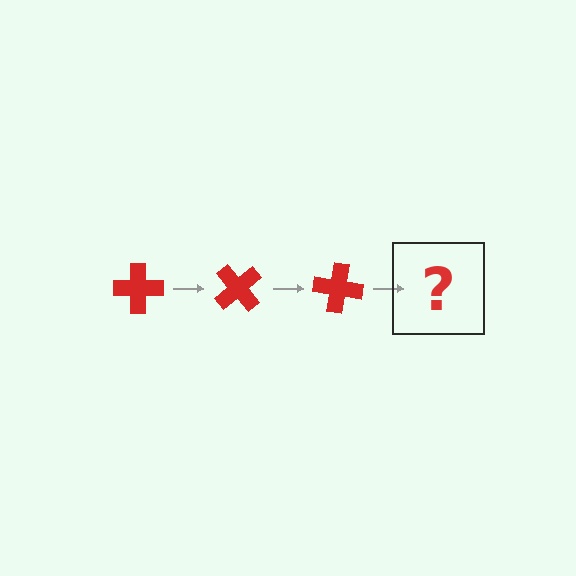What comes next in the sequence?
The next element should be a red cross rotated 150 degrees.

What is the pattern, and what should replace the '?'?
The pattern is that the cross rotates 50 degrees each step. The '?' should be a red cross rotated 150 degrees.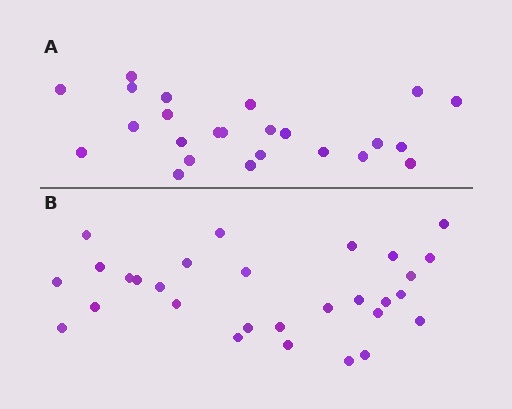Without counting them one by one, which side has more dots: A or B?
Region B (the bottom region) has more dots.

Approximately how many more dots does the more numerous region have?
Region B has about 5 more dots than region A.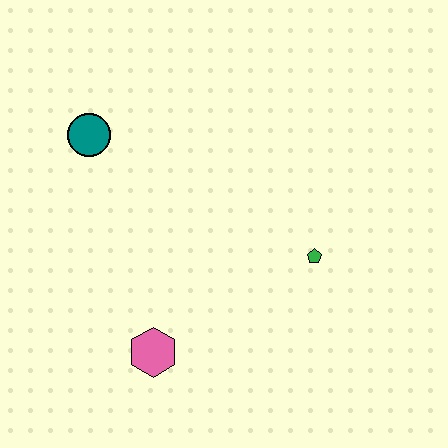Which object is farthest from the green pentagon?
The teal circle is farthest from the green pentagon.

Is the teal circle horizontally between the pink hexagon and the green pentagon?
No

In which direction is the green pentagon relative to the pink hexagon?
The green pentagon is to the right of the pink hexagon.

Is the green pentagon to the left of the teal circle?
No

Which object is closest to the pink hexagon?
The green pentagon is closest to the pink hexagon.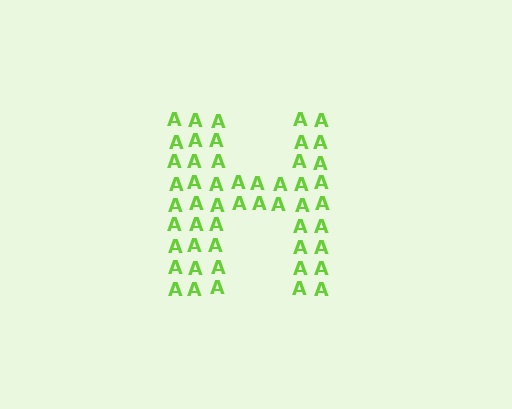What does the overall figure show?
The overall figure shows the letter H.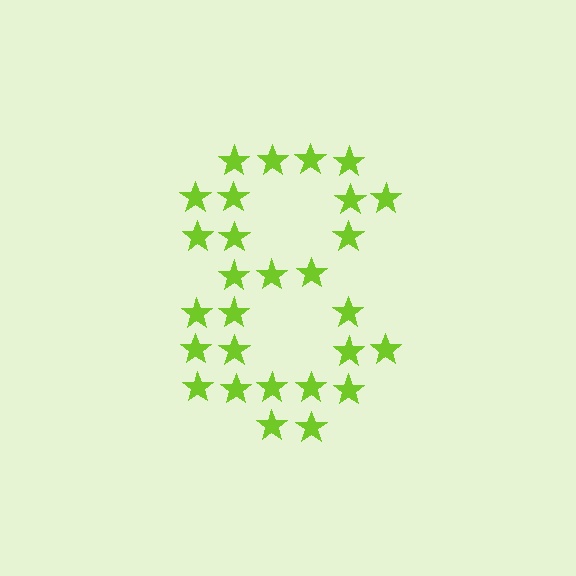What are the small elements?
The small elements are stars.